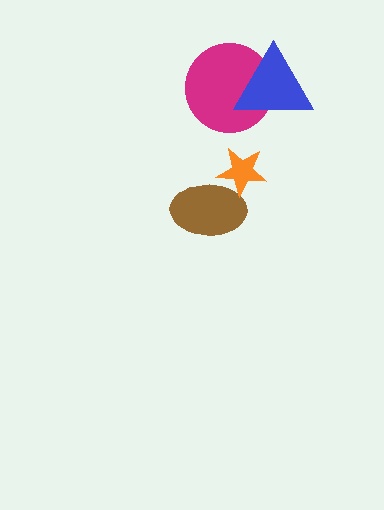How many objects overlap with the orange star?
1 object overlaps with the orange star.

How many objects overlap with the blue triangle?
1 object overlaps with the blue triangle.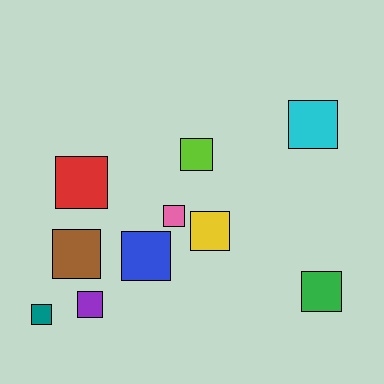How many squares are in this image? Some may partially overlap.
There are 10 squares.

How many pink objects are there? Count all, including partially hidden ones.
There is 1 pink object.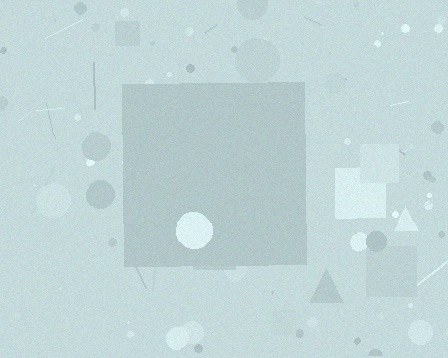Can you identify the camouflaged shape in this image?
The camouflaged shape is a square.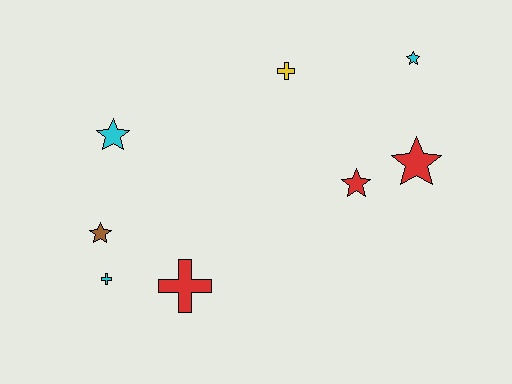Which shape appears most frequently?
Star, with 5 objects.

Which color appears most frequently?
Red, with 3 objects.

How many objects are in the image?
There are 8 objects.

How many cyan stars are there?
There are 2 cyan stars.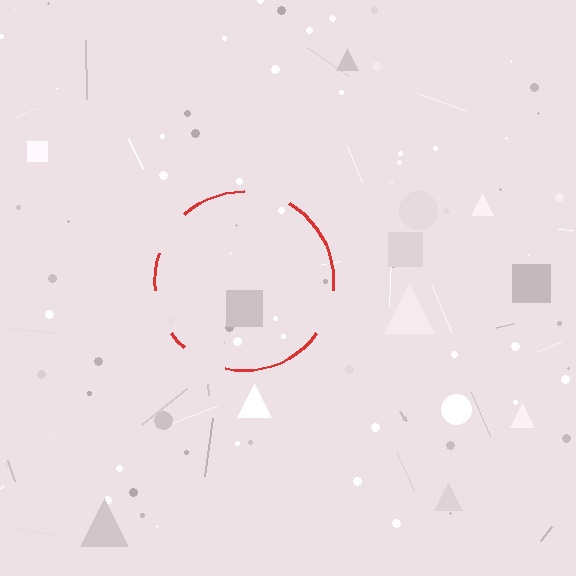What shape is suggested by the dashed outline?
The dashed outline suggests a circle.